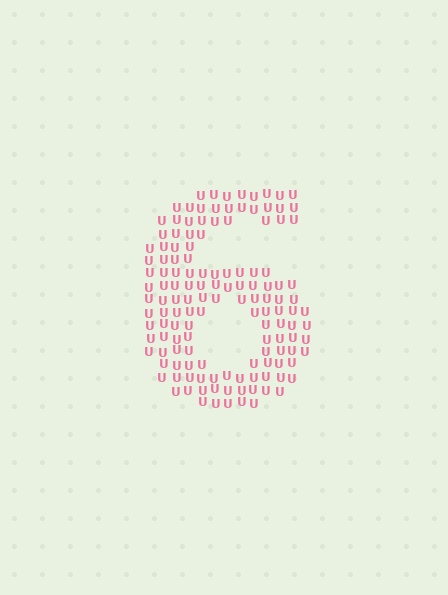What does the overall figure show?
The overall figure shows the digit 6.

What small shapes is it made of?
It is made of small letter U's.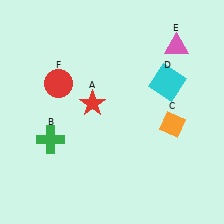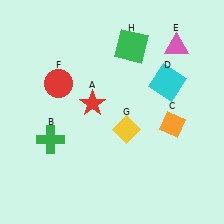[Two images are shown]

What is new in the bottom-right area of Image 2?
A yellow diamond (G) was added in the bottom-right area of Image 2.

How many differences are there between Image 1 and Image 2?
There are 2 differences between the two images.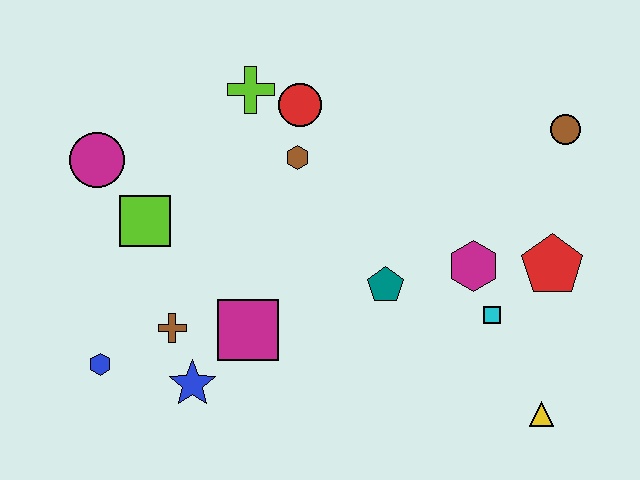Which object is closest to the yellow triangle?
The cyan square is closest to the yellow triangle.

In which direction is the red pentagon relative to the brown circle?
The red pentagon is below the brown circle.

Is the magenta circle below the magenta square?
No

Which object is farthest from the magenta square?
The brown circle is farthest from the magenta square.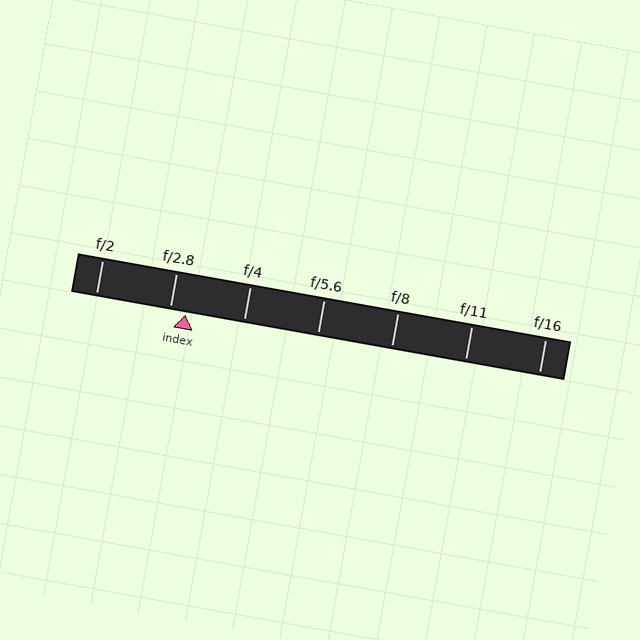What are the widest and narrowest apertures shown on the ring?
The widest aperture shown is f/2 and the narrowest is f/16.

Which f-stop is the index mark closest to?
The index mark is closest to f/2.8.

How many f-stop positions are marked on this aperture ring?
There are 7 f-stop positions marked.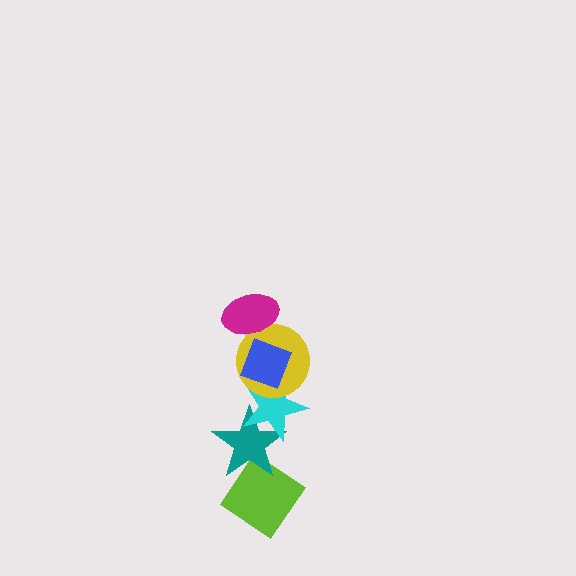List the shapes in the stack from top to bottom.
From top to bottom: the magenta ellipse, the blue diamond, the yellow circle, the cyan star, the teal star, the lime diamond.